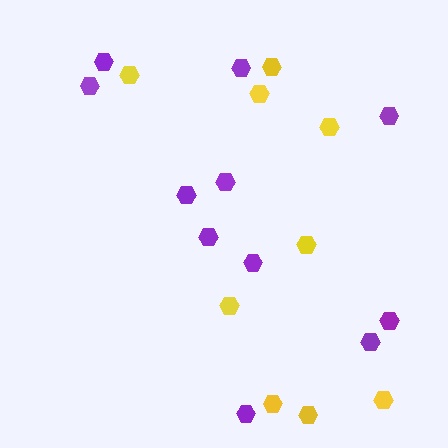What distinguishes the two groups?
There are 2 groups: one group of purple hexagons (11) and one group of yellow hexagons (9).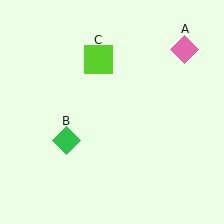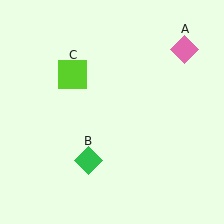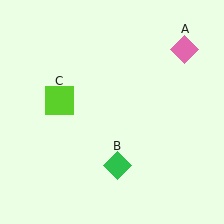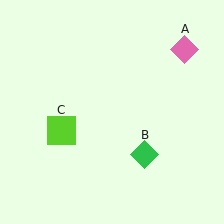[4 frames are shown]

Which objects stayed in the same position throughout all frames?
Pink diamond (object A) remained stationary.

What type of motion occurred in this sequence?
The green diamond (object B), lime square (object C) rotated counterclockwise around the center of the scene.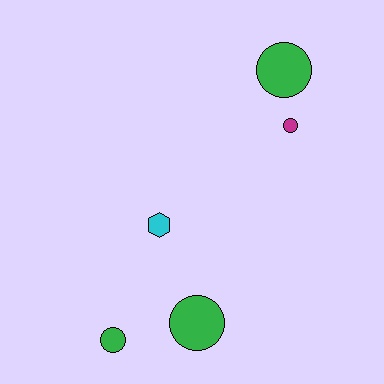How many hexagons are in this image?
There is 1 hexagon.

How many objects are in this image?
There are 5 objects.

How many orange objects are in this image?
There are no orange objects.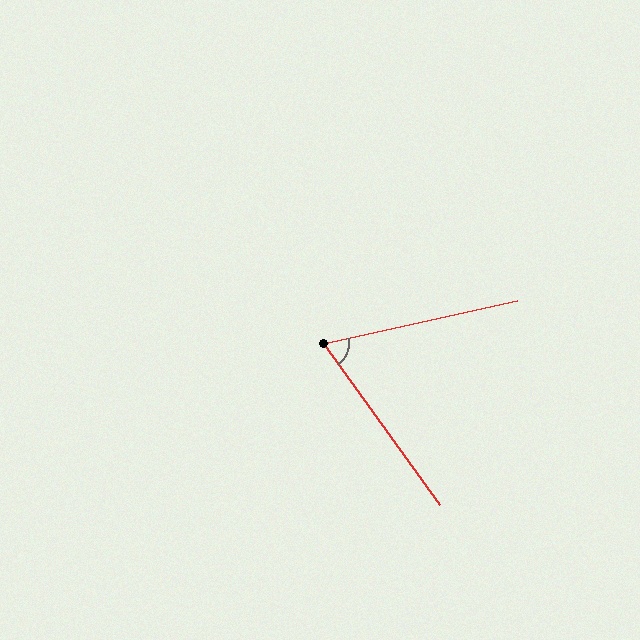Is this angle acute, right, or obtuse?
It is acute.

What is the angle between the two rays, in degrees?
Approximately 67 degrees.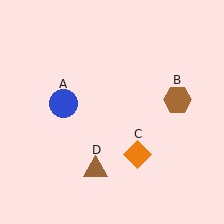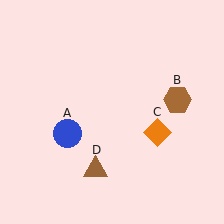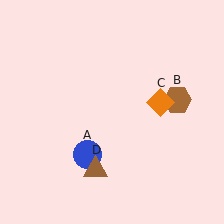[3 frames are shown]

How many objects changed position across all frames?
2 objects changed position: blue circle (object A), orange diamond (object C).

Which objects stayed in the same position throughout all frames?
Brown hexagon (object B) and brown triangle (object D) remained stationary.